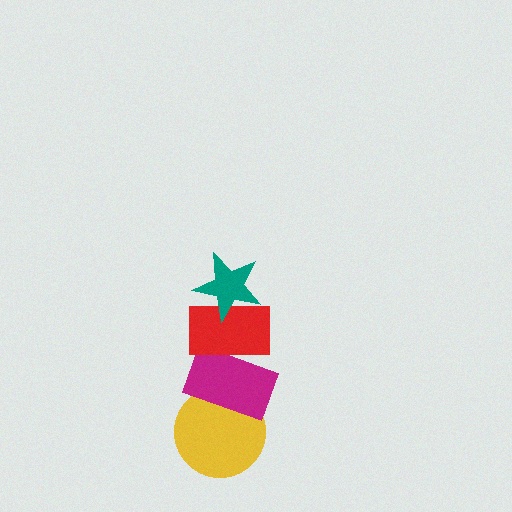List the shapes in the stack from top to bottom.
From top to bottom: the teal star, the red rectangle, the magenta rectangle, the yellow circle.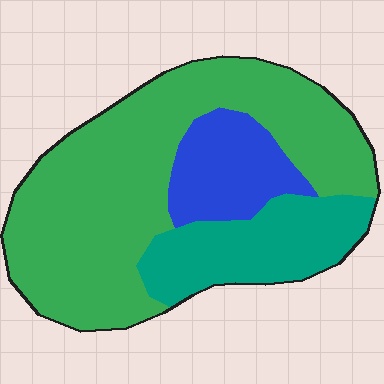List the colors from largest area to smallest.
From largest to smallest: green, teal, blue.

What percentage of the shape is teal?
Teal covers about 20% of the shape.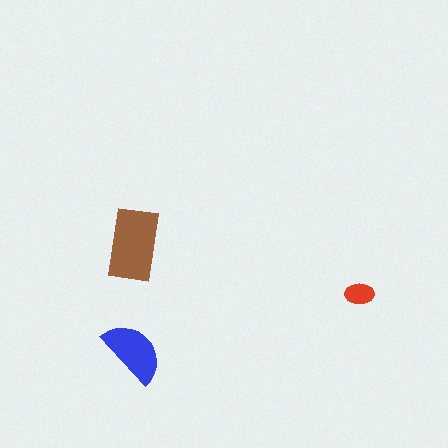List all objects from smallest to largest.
The red ellipse, the blue semicircle, the brown rectangle.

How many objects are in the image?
There are 3 objects in the image.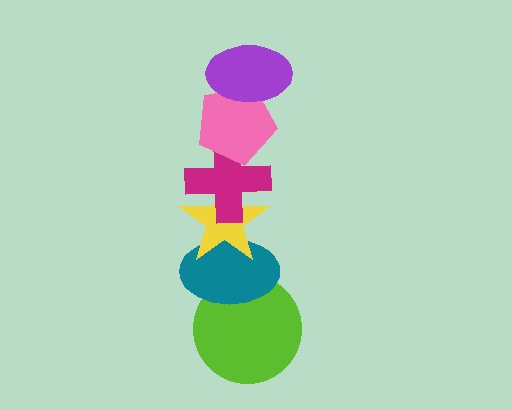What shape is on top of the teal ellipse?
The yellow star is on top of the teal ellipse.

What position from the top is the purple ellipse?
The purple ellipse is 1st from the top.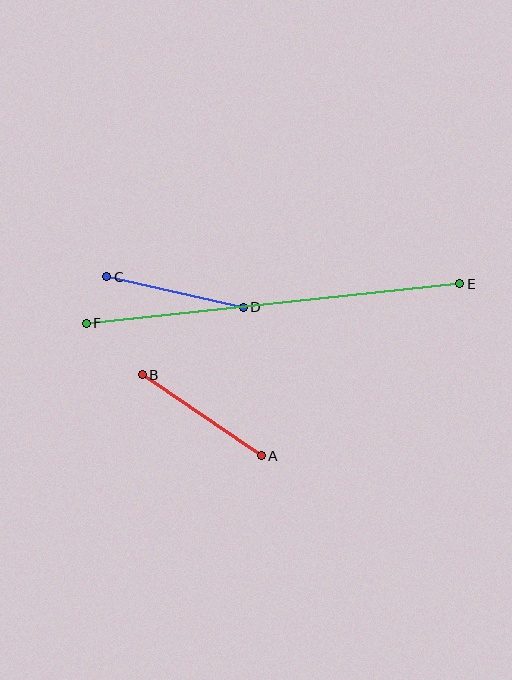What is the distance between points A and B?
The distance is approximately 144 pixels.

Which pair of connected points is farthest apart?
Points E and F are farthest apart.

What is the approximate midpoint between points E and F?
The midpoint is at approximately (273, 304) pixels.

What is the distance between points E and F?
The distance is approximately 375 pixels.